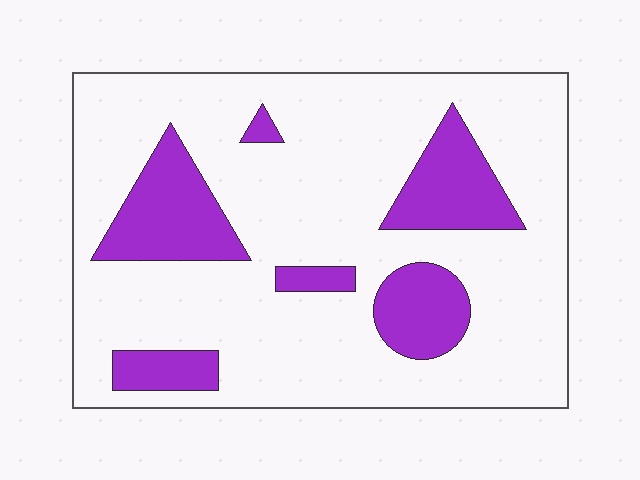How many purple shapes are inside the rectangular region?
6.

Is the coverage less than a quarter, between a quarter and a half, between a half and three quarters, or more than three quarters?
Less than a quarter.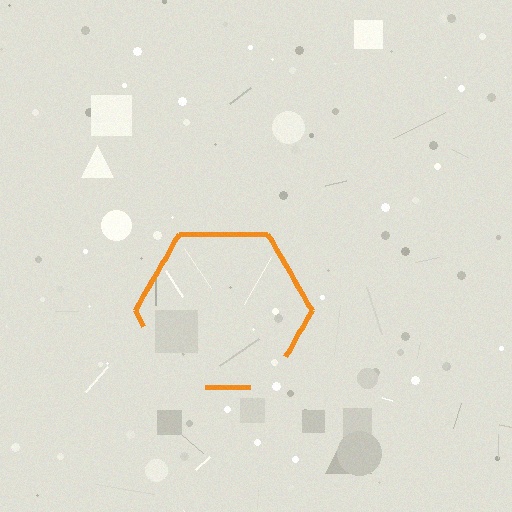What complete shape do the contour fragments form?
The contour fragments form a hexagon.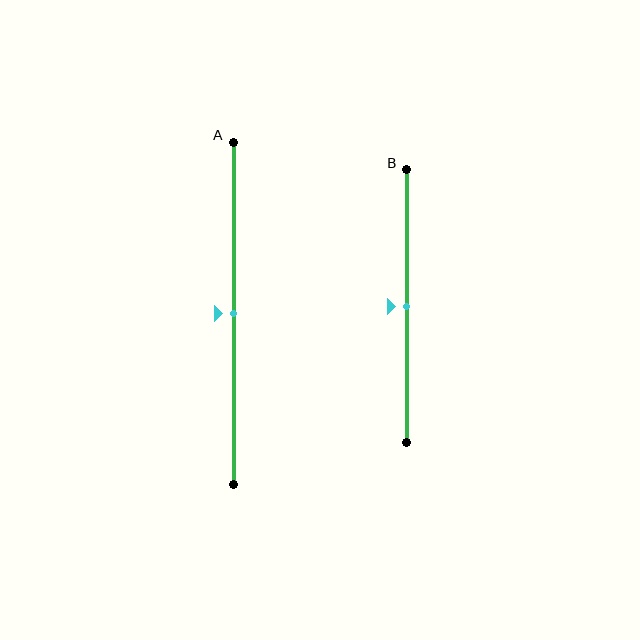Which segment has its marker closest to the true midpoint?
Segment A has its marker closest to the true midpoint.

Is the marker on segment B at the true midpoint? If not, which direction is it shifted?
Yes, the marker on segment B is at the true midpoint.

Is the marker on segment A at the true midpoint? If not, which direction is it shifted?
Yes, the marker on segment A is at the true midpoint.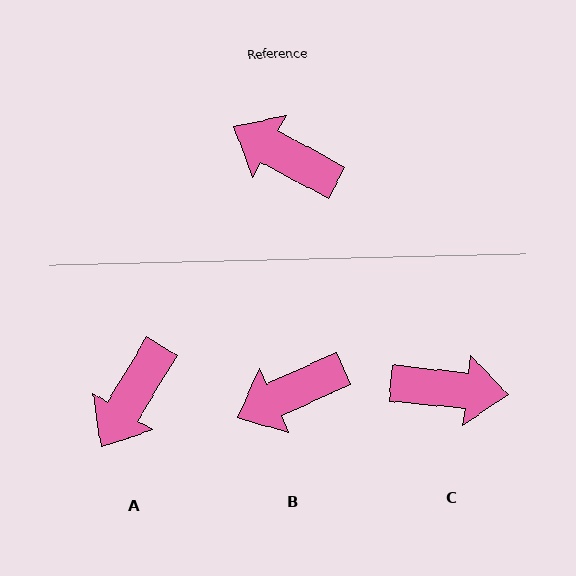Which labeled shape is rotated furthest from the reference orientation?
C, about 157 degrees away.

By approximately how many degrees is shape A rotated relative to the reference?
Approximately 88 degrees counter-clockwise.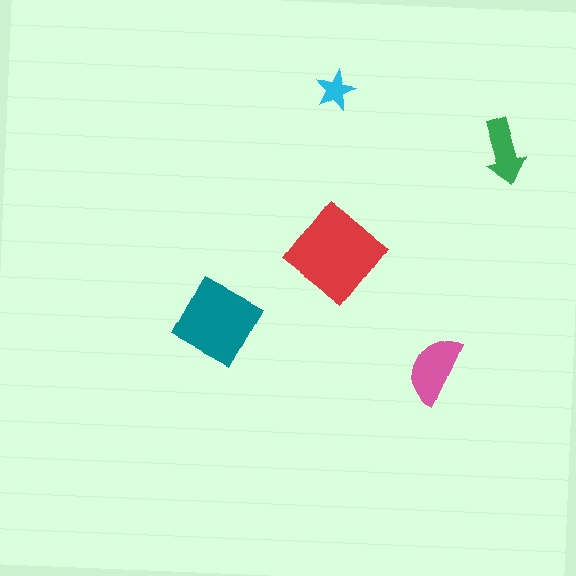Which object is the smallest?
The cyan star.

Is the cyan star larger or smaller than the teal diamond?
Smaller.